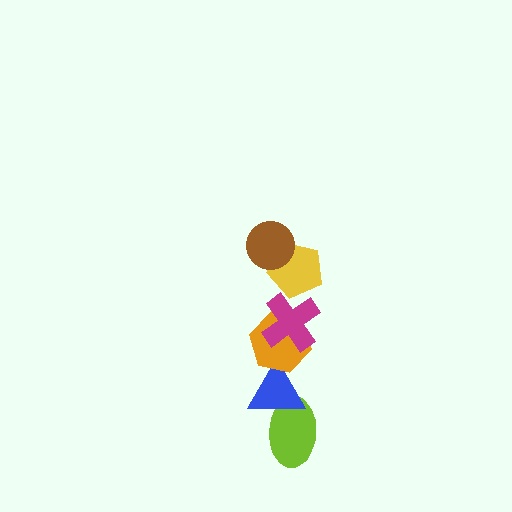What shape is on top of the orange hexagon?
The magenta cross is on top of the orange hexagon.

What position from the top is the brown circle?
The brown circle is 1st from the top.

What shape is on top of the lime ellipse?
The blue triangle is on top of the lime ellipse.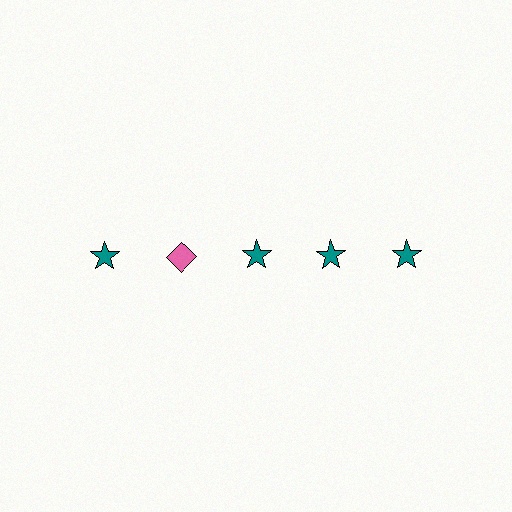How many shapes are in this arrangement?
There are 5 shapes arranged in a grid pattern.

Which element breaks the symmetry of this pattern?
The pink diamond in the top row, second from left column breaks the symmetry. All other shapes are teal stars.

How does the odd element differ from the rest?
It differs in both color (pink instead of teal) and shape (diamond instead of star).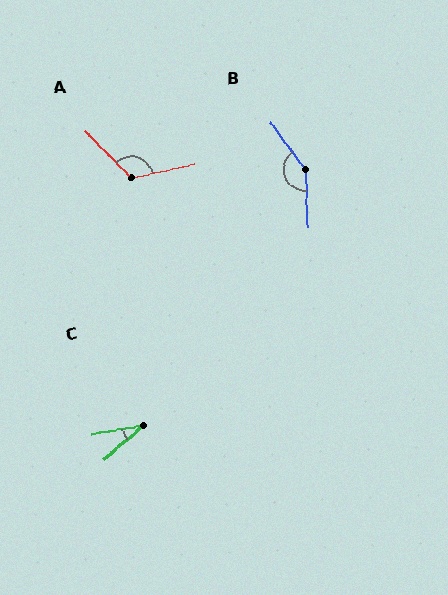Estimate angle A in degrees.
Approximately 122 degrees.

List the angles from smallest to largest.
C (32°), A (122°), B (147°).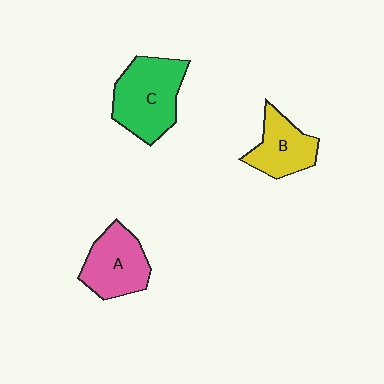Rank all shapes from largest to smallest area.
From largest to smallest: C (green), A (pink), B (yellow).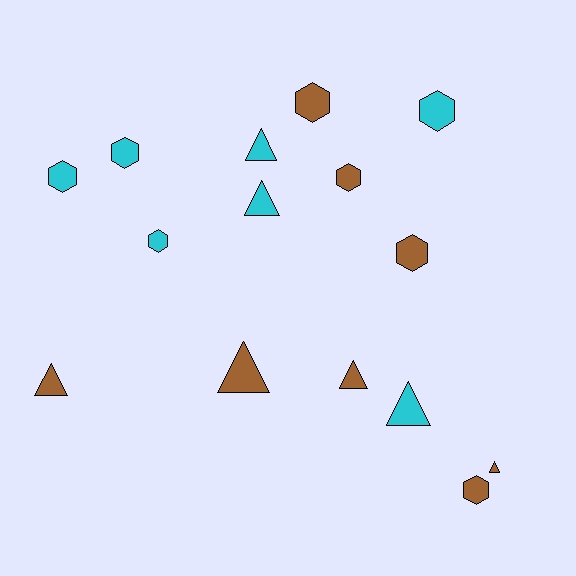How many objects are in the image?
There are 15 objects.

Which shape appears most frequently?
Hexagon, with 8 objects.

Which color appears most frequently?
Brown, with 8 objects.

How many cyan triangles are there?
There are 3 cyan triangles.